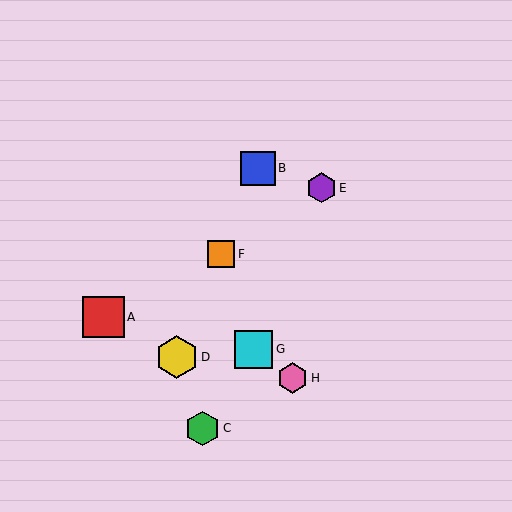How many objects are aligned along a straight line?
3 objects (B, D, F) are aligned along a straight line.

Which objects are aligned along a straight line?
Objects B, D, F are aligned along a straight line.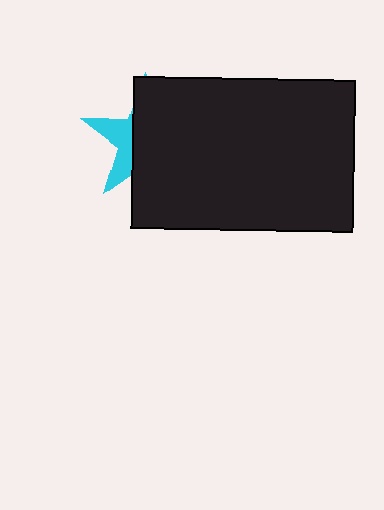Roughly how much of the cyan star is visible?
A small part of it is visible (roughly 32%).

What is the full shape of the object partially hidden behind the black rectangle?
The partially hidden object is a cyan star.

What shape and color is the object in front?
The object in front is a black rectangle.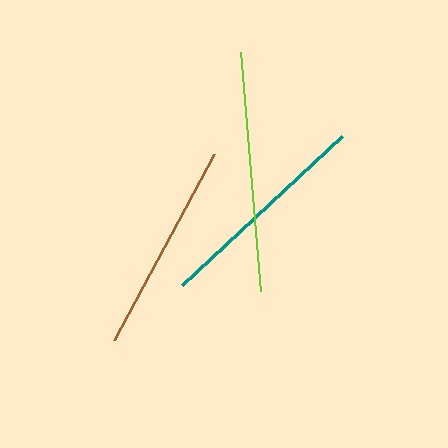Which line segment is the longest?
The lime line is the longest at approximately 240 pixels.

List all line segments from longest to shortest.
From longest to shortest: lime, teal, brown.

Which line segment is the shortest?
The brown line is the shortest at approximately 211 pixels.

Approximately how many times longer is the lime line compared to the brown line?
The lime line is approximately 1.1 times the length of the brown line.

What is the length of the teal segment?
The teal segment is approximately 218 pixels long.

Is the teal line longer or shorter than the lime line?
The lime line is longer than the teal line.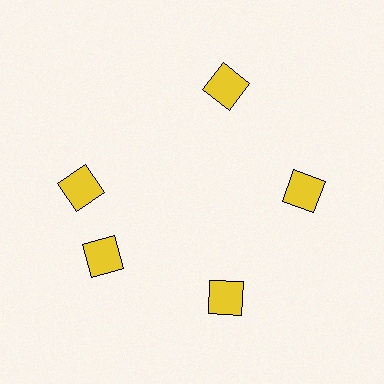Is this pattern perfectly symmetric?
No. The 5 yellow diamonds are arranged in a ring, but one element near the 10 o'clock position is rotated out of alignment along the ring, breaking the 5-fold rotational symmetry.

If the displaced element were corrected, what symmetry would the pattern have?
It would have 5-fold rotational symmetry — the pattern would map onto itself every 72 degrees.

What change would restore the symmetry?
The symmetry would be restored by rotating it back into even spacing with its neighbors so that all 5 diamonds sit at equal angles and equal distance from the center.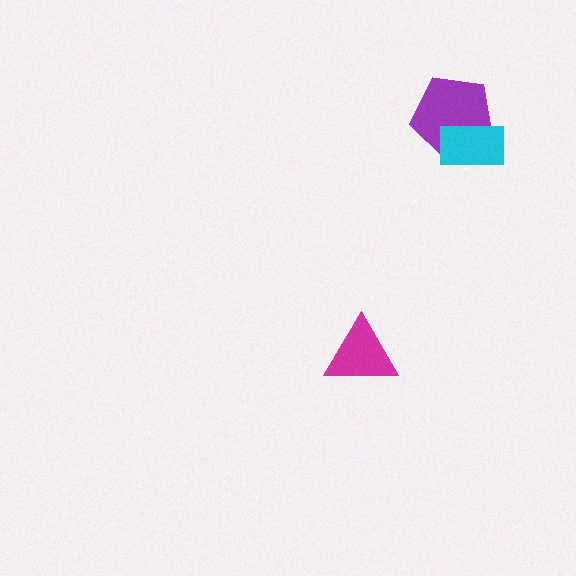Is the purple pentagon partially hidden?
Yes, it is partially covered by another shape.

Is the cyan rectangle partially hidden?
No, no other shape covers it.